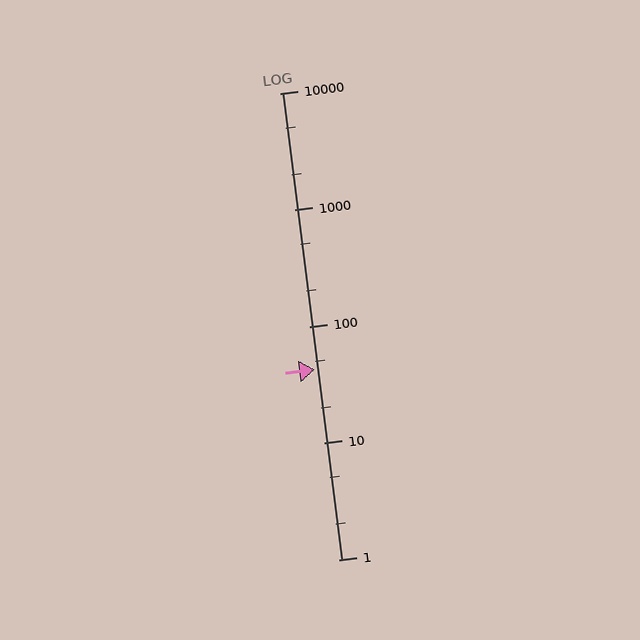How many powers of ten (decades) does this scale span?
The scale spans 4 decades, from 1 to 10000.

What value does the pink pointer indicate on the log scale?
The pointer indicates approximately 43.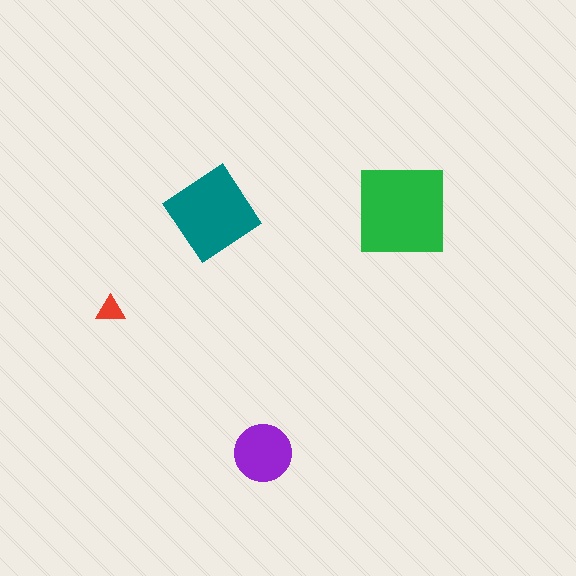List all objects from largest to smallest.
The green square, the teal diamond, the purple circle, the red triangle.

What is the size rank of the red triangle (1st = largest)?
4th.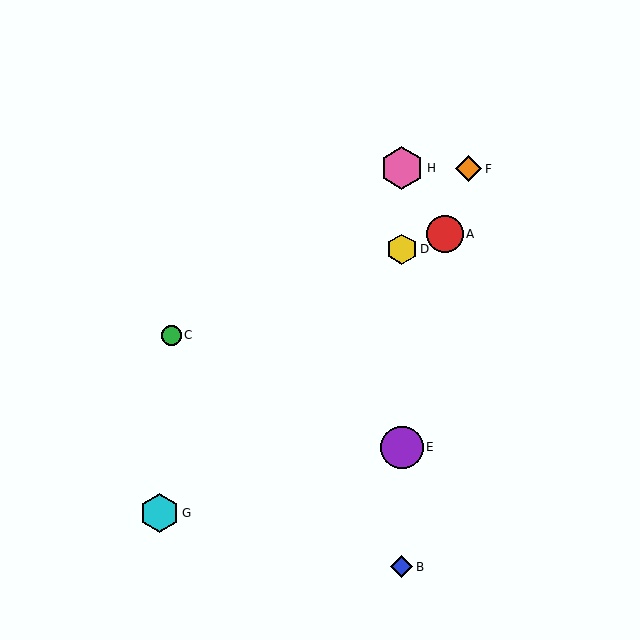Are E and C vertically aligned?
No, E is at x≈402 and C is at x≈171.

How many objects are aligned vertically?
4 objects (B, D, E, H) are aligned vertically.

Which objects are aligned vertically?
Objects B, D, E, H are aligned vertically.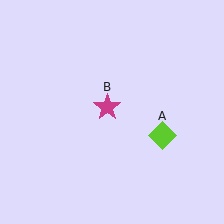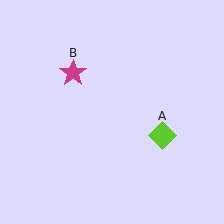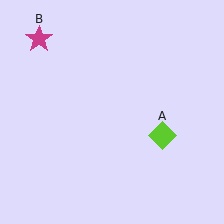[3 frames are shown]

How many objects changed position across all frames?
1 object changed position: magenta star (object B).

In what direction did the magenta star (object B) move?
The magenta star (object B) moved up and to the left.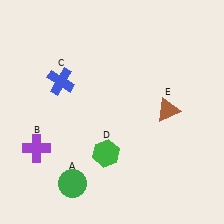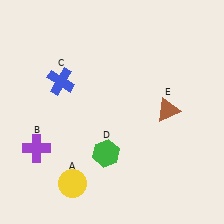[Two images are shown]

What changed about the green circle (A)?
In Image 1, A is green. In Image 2, it changed to yellow.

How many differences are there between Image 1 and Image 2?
There is 1 difference between the two images.